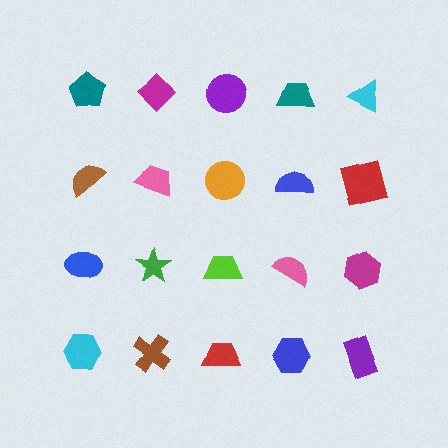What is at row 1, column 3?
A purple circle.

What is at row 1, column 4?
A teal trapezoid.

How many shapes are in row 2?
5 shapes.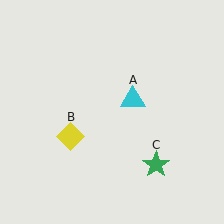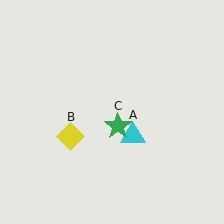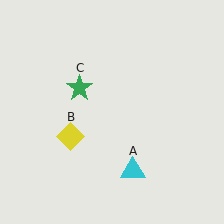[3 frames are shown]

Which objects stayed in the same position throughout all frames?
Yellow diamond (object B) remained stationary.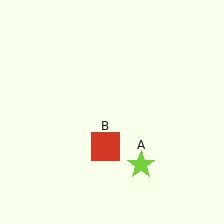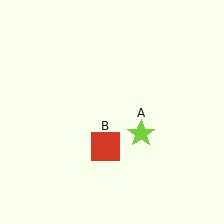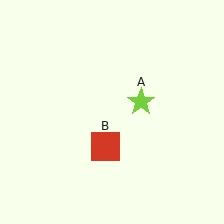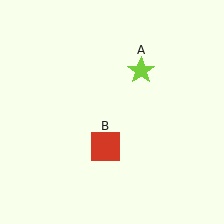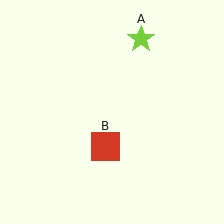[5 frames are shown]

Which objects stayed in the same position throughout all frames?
Red square (object B) remained stationary.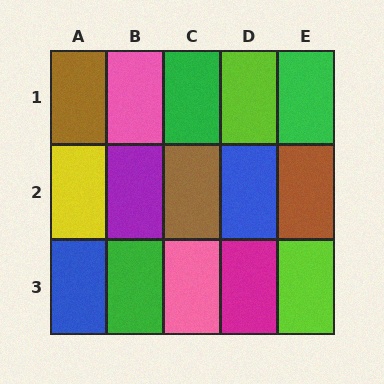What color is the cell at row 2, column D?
Blue.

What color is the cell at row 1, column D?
Lime.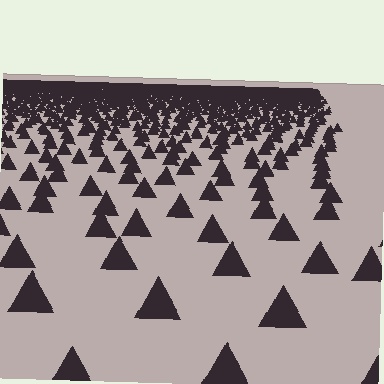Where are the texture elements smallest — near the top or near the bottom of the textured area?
Near the top.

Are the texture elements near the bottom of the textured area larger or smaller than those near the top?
Larger. Near the bottom, elements are closer to the viewer and appear at a bigger on-screen size.